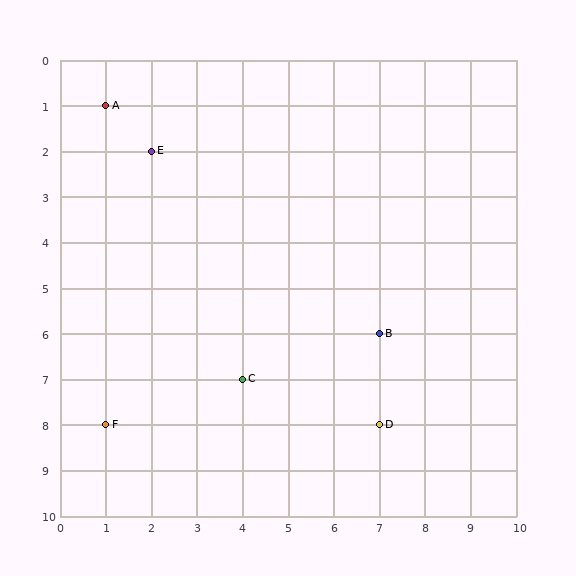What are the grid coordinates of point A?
Point A is at grid coordinates (1, 1).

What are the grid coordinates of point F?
Point F is at grid coordinates (1, 8).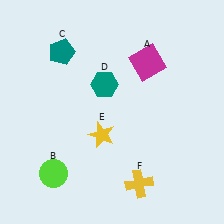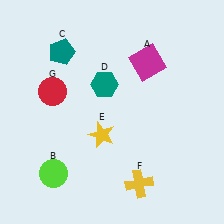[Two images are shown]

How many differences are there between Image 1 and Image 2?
There is 1 difference between the two images.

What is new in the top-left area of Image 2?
A red circle (G) was added in the top-left area of Image 2.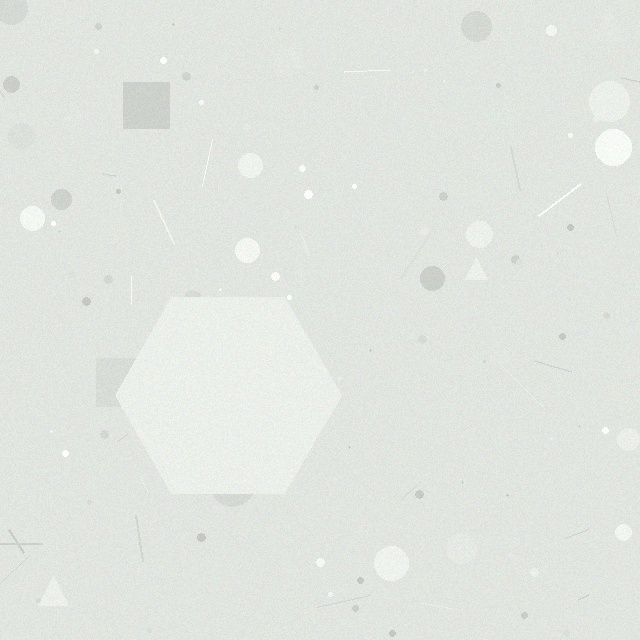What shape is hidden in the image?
A hexagon is hidden in the image.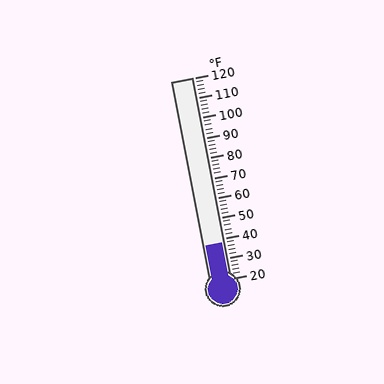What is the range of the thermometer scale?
The thermometer scale ranges from 20°F to 120°F.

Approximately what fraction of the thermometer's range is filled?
The thermometer is filled to approximately 20% of its range.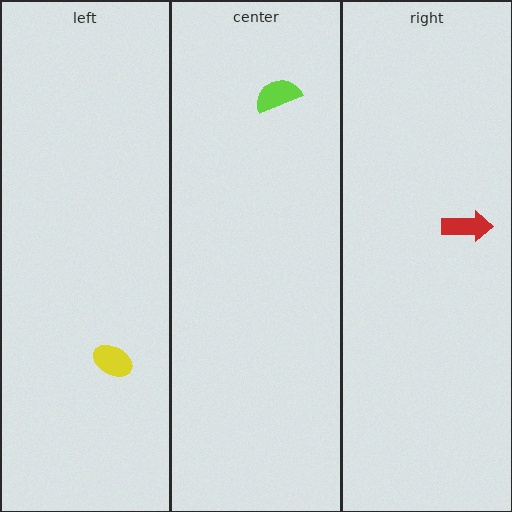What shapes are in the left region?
The yellow ellipse.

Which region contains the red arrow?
The right region.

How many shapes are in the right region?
1.